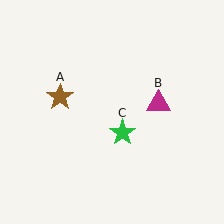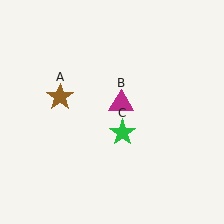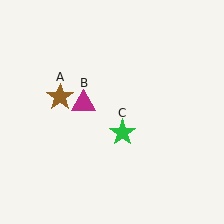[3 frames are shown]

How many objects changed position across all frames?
1 object changed position: magenta triangle (object B).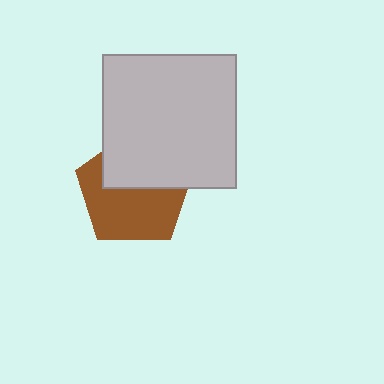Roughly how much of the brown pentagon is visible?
About half of it is visible (roughly 57%).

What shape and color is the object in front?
The object in front is a light gray square.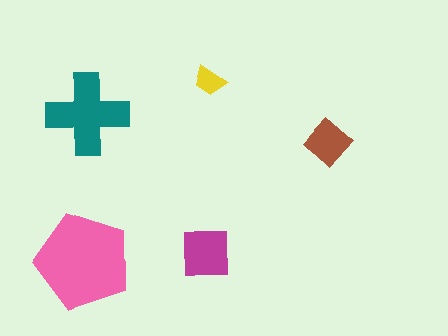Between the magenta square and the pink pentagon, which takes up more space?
The pink pentagon.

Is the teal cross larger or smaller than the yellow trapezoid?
Larger.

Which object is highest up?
The yellow trapezoid is topmost.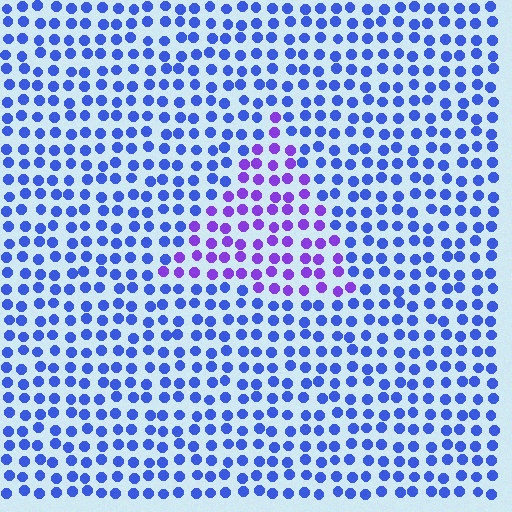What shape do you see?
I see a triangle.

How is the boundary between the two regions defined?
The boundary is defined purely by a slight shift in hue (about 41 degrees). Spacing, size, and orientation are identical on both sides.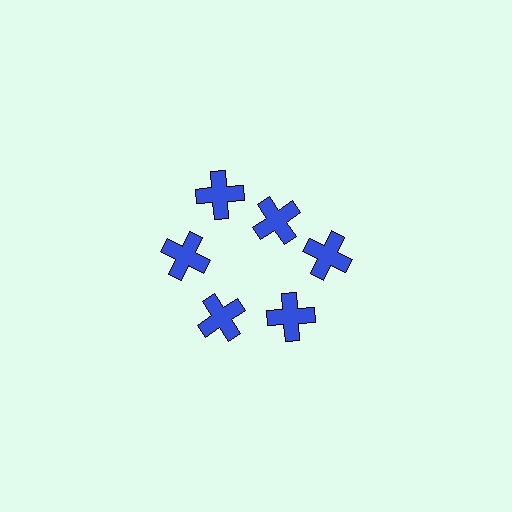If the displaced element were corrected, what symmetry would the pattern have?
It would have 6-fold rotational symmetry — the pattern would map onto itself every 60 degrees.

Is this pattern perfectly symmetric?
No. The 6 blue crosses are arranged in a ring, but one element near the 1 o'clock position is pulled inward toward the center, breaking the 6-fold rotational symmetry.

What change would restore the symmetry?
The symmetry would be restored by moving it outward, back onto the ring so that all 6 crosses sit at equal angles and equal distance from the center.